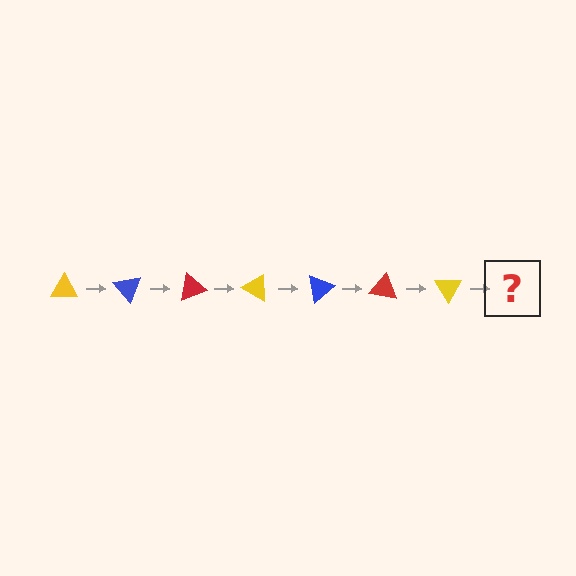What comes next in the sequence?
The next element should be a blue triangle, rotated 350 degrees from the start.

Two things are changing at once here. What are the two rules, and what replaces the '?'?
The two rules are that it rotates 50 degrees each step and the color cycles through yellow, blue, and red. The '?' should be a blue triangle, rotated 350 degrees from the start.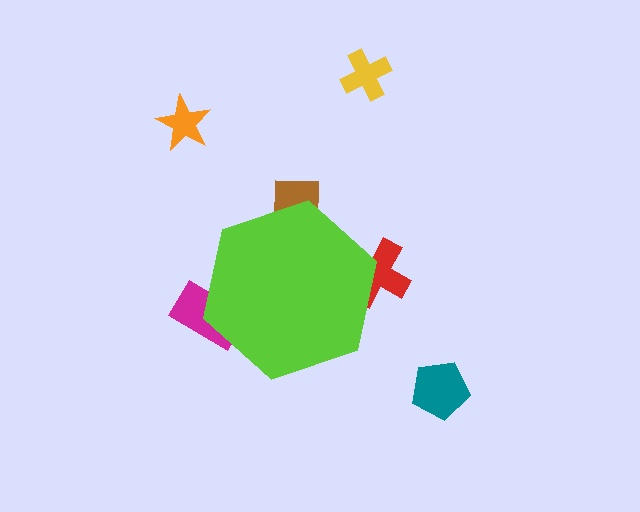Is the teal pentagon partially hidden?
No, the teal pentagon is fully visible.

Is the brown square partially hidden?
Yes, the brown square is partially hidden behind the lime hexagon.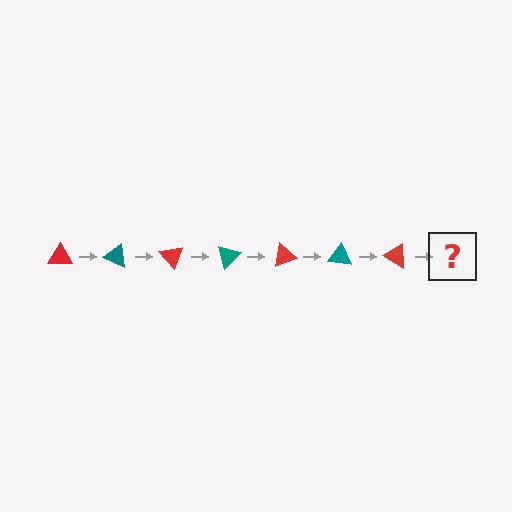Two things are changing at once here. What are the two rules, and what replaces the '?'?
The two rules are that it rotates 25 degrees each step and the color cycles through red and teal. The '?' should be a teal triangle, rotated 175 degrees from the start.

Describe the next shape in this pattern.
It should be a teal triangle, rotated 175 degrees from the start.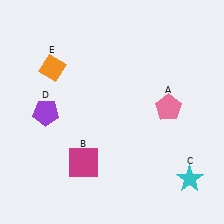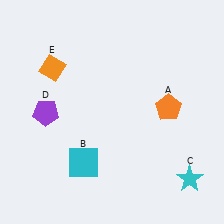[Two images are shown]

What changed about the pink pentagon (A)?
In Image 1, A is pink. In Image 2, it changed to orange.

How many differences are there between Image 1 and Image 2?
There are 2 differences between the two images.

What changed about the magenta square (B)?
In Image 1, B is magenta. In Image 2, it changed to cyan.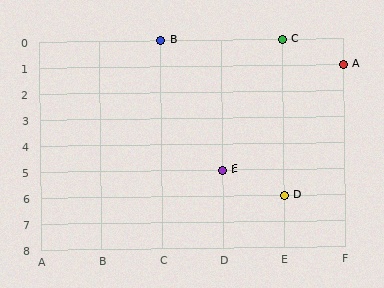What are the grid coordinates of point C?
Point C is at grid coordinates (E, 0).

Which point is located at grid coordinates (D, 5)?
Point E is at (D, 5).